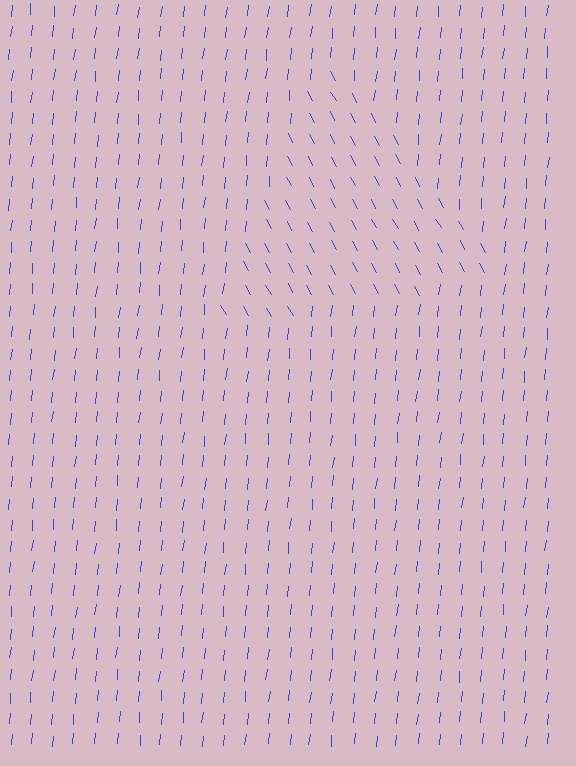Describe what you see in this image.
The image is filled with small blue line segments. A triangle region in the image has lines oriented differently from the surrounding lines, creating a visible texture boundary.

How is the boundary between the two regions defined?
The boundary is defined purely by a change in line orientation (approximately 35 degrees difference). All lines are the same color and thickness.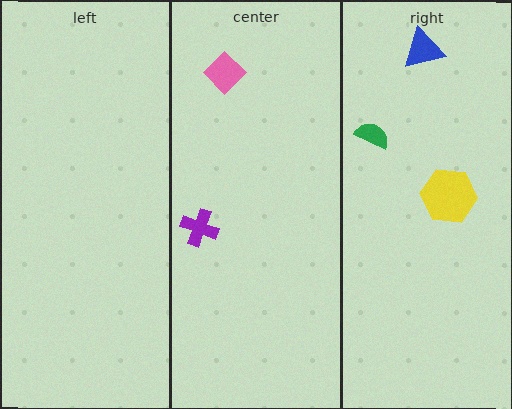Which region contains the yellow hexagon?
The right region.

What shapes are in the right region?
The green semicircle, the blue triangle, the yellow hexagon.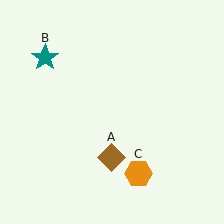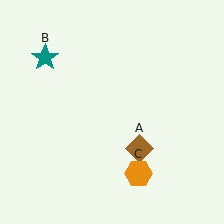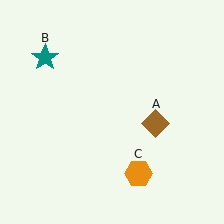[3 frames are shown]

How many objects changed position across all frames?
1 object changed position: brown diamond (object A).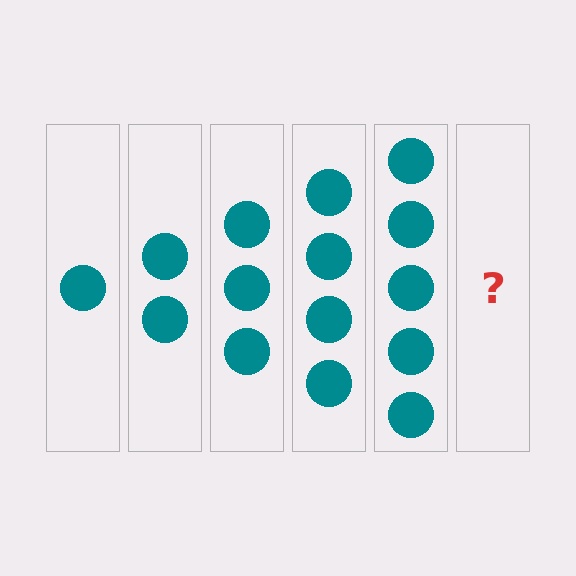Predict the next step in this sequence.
The next step is 6 circles.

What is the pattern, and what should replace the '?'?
The pattern is that each step adds one more circle. The '?' should be 6 circles.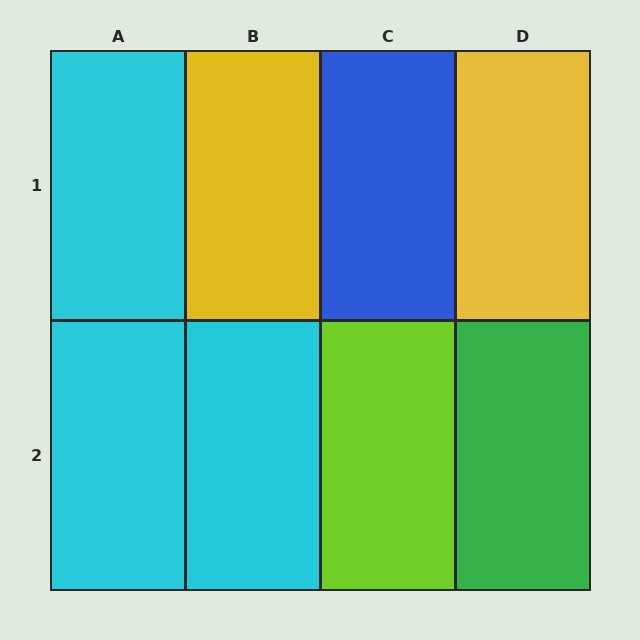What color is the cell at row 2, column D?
Green.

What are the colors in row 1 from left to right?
Cyan, yellow, blue, yellow.